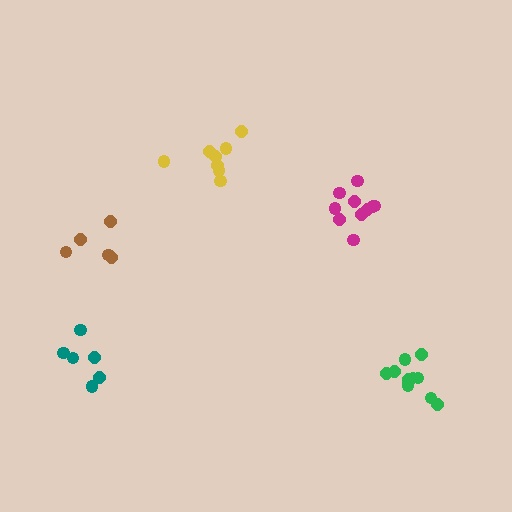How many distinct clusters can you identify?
There are 5 distinct clusters.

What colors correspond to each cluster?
The clusters are colored: yellow, magenta, teal, green, brown.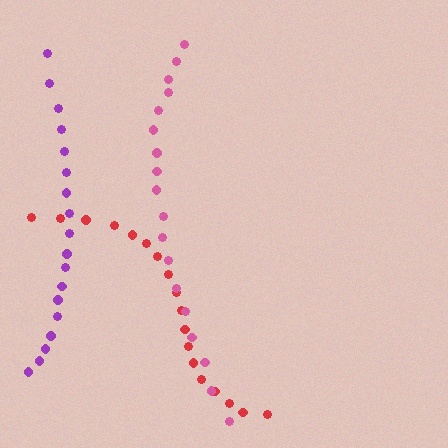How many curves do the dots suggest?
There are 3 distinct paths.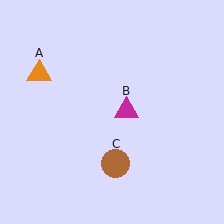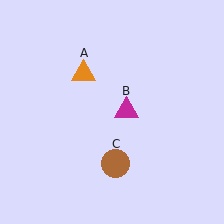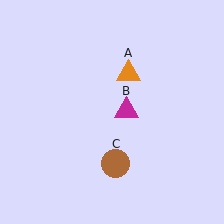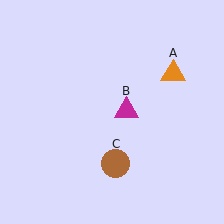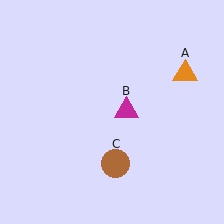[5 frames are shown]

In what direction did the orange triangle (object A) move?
The orange triangle (object A) moved right.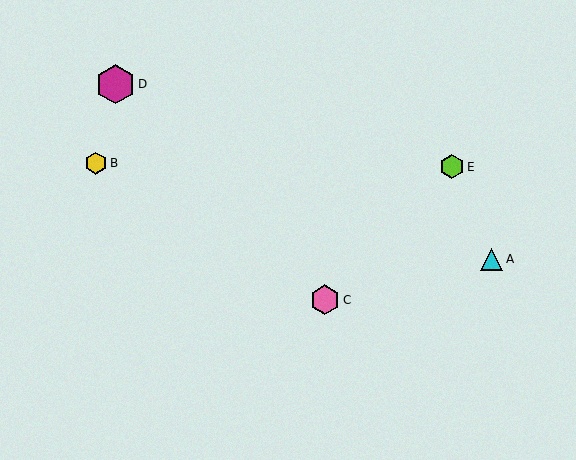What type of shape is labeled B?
Shape B is a yellow hexagon.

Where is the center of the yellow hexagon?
The center of the yellow hexagon is at (96, 163).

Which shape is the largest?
The magenta hexagon (labeled D) is the largest.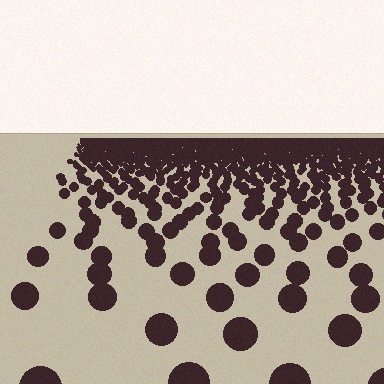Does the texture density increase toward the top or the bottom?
Density increases toward the top.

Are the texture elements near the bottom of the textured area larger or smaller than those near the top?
Larger. Near the bottom, elements are closer to the viewer and appear at a bigger on-screen size.